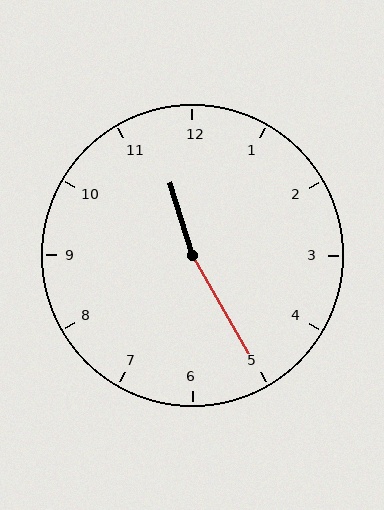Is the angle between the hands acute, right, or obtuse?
It is obtuse.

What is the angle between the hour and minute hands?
Approximately 168 degrees.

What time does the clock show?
11:25.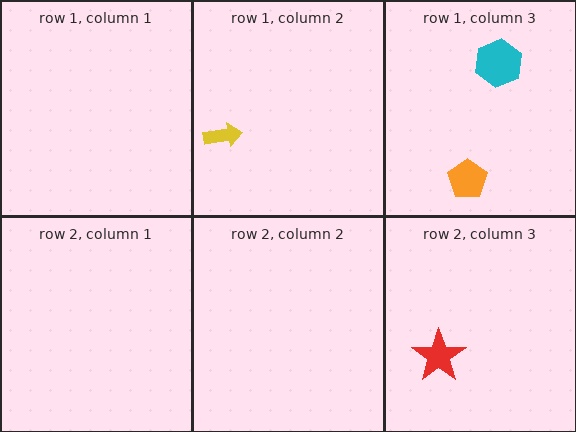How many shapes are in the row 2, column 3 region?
1.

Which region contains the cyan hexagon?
The row 1, column 3 region.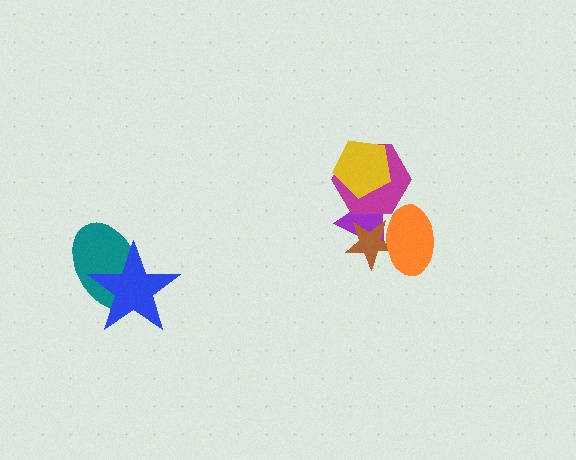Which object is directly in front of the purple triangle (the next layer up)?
The brown star is directly in front of the purple triangle.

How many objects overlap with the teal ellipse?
1 object overlaps with the teal ellipse.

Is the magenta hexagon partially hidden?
Yes, it is partially covered by another shape.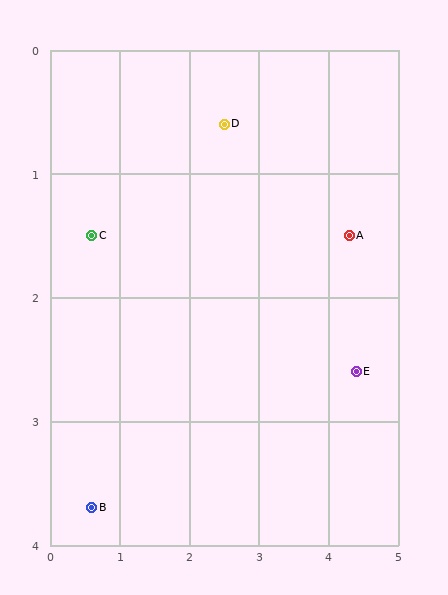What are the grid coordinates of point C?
Point C is at approximately (0.6, 1.5).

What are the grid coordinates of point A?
Point A is at approximately (4.3, 1.5).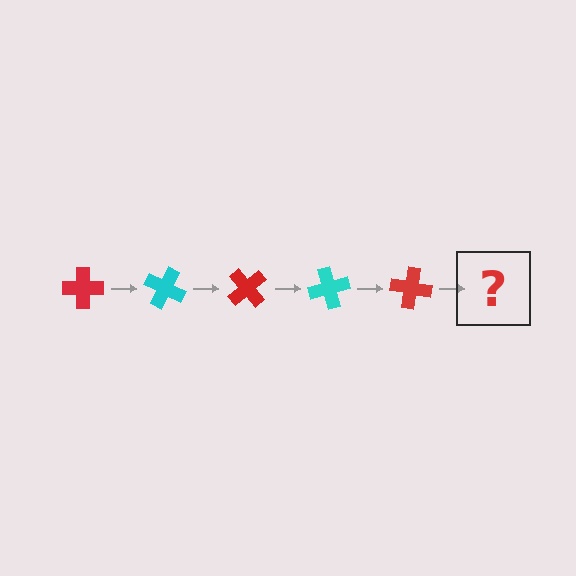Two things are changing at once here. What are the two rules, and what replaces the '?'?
The two rules are that it rotates 25 degrees each step and the color cycles through red and cyan. The '?' should be a cyan cross, rotated 125 degrees from the start.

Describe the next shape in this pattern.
It should be a cyan cross, rotated 125 degrees from the start.